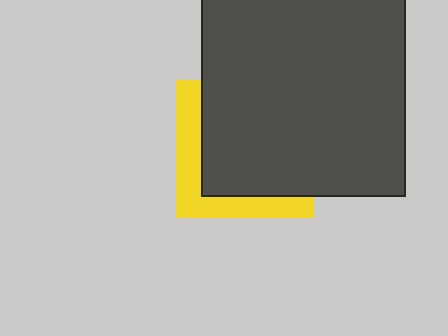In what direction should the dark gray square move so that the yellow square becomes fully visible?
The dark gray square should move toward the upper-right. That is the shortest direction to clear the overlap and leave the yellow square fully visible.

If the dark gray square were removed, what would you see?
You would see the complete yellow square.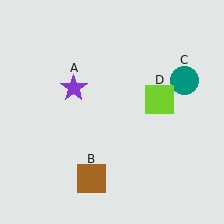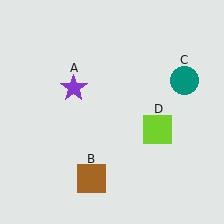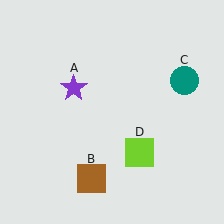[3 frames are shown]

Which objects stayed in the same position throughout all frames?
Purple star (object A) and brown square (object B) and teal circle (object C) remained stationary.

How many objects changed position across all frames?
1 object changed position: lime square (object D).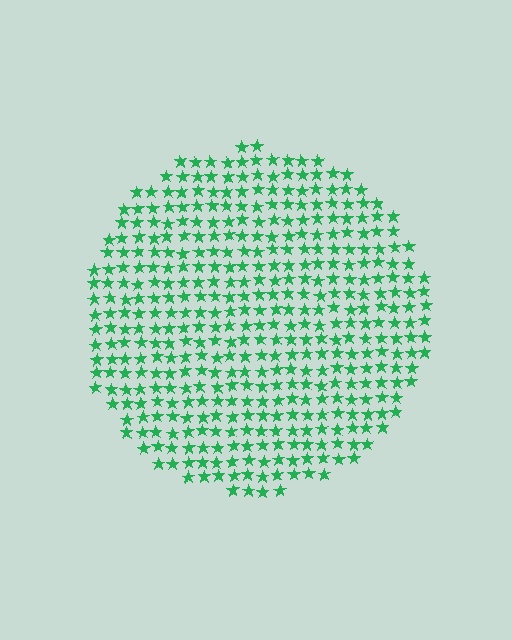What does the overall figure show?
The overall figure shows a circle.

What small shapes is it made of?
It is made of small stars.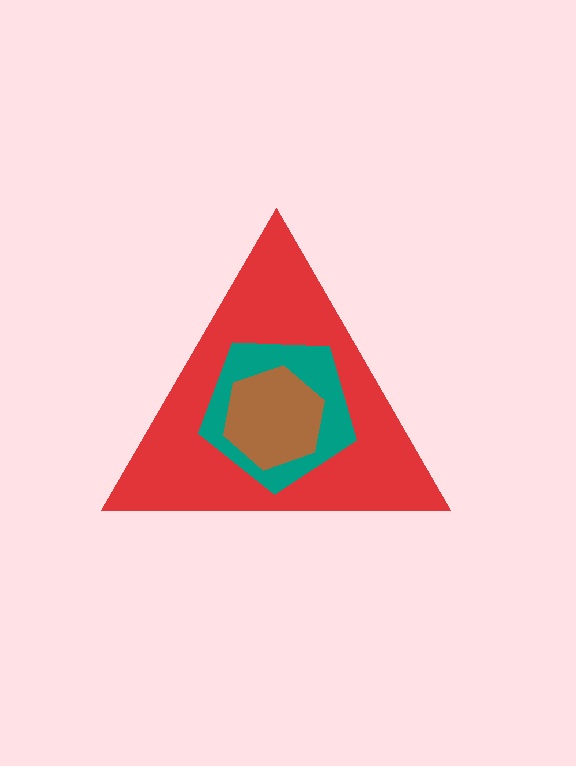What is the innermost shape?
The brown hexagon.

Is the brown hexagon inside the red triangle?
Yes.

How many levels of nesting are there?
3.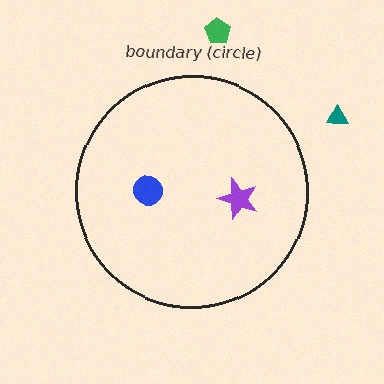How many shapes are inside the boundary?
2 inside, 2 outside.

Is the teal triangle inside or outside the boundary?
Outside.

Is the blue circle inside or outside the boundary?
Inside.